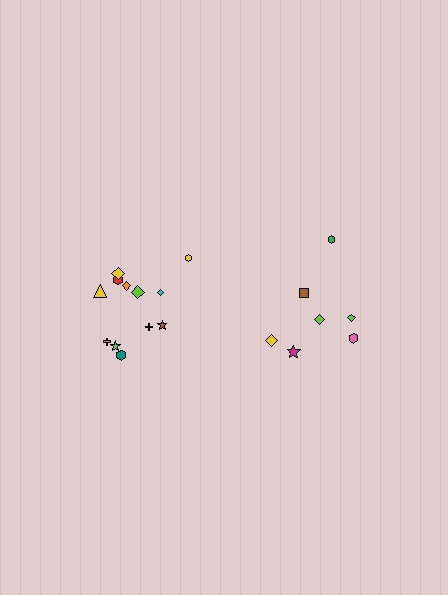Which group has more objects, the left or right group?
The left group.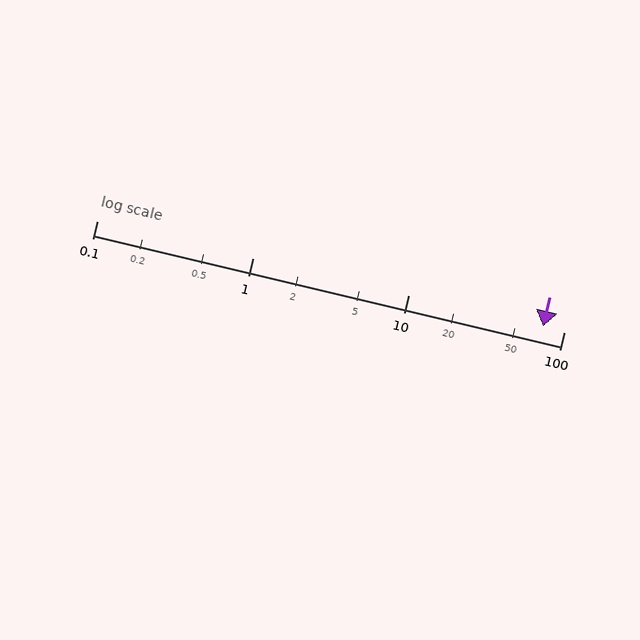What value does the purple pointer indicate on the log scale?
The pointer indicates approximately 73.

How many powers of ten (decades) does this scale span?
The scale spans 3 decades, from 0.1 to 100.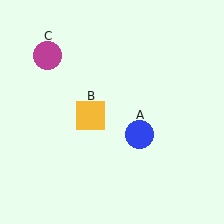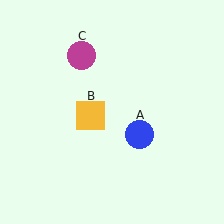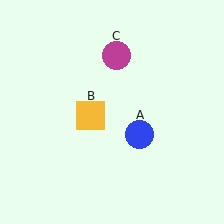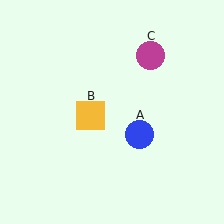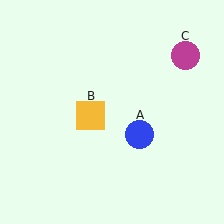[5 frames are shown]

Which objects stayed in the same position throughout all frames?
Blue circle (object A) and yellow square (object B) remained stationary.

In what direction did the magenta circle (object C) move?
The magenta circle (object C) moved right.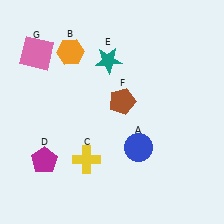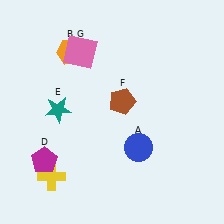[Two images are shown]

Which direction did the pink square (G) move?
The pink square (G) moved right.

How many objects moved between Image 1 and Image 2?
3 objects moved between the two images.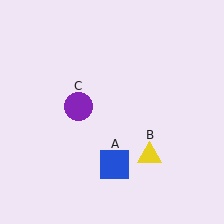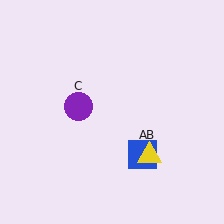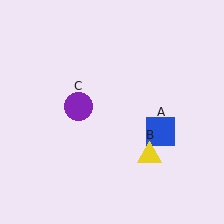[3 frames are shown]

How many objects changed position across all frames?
1 object changed position: blue square (object A).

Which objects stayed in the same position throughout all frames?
Yellow triangle (object B) and purple circle (object C) remained stationary.